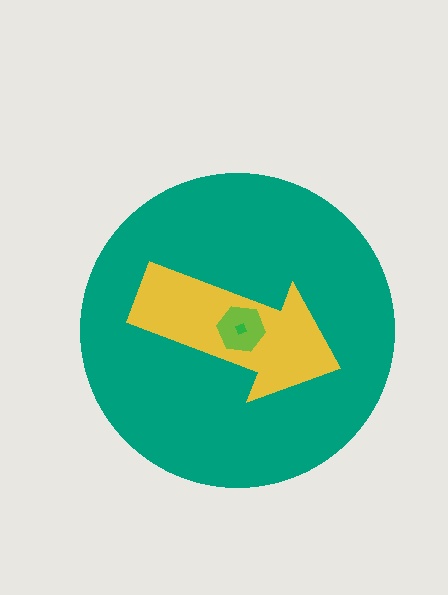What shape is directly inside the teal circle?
The yellow arrow.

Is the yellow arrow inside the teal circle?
Yes.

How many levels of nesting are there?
4.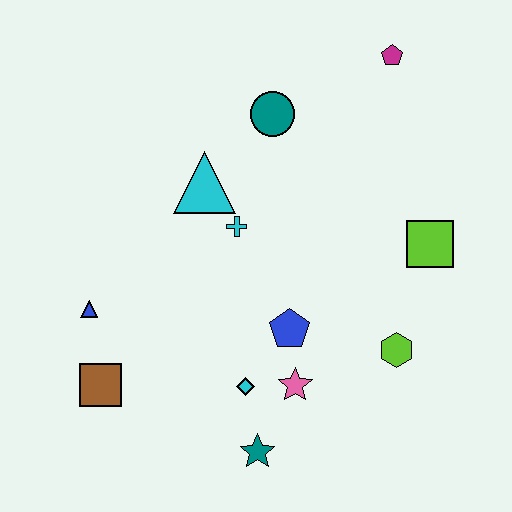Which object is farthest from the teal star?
The magenta pentagon is farthest from the teal star.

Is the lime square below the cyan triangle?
Yes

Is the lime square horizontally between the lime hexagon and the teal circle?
No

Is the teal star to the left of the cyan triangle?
No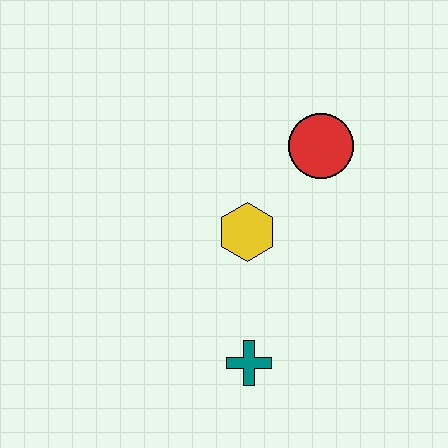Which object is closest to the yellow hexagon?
The red circle is closest to the yellow hexagon.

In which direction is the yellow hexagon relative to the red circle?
The yellow hexagon is below the red circle.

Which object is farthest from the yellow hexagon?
The teal cross is farthest from the yellow hexagon.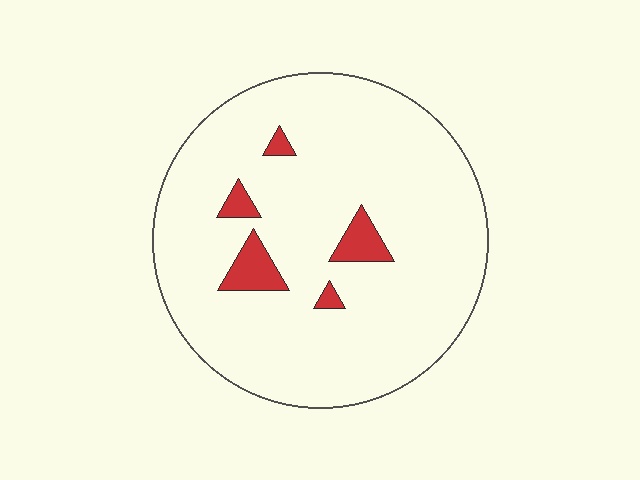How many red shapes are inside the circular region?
5.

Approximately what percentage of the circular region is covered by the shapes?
Approximately 5%.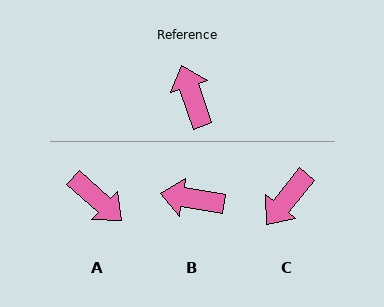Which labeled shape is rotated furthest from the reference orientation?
A, about 151 degrees away.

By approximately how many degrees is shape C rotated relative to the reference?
Approximately 122 degrees counter-clockwise.